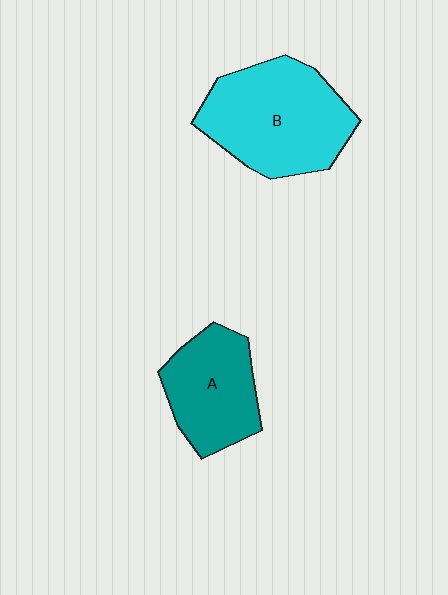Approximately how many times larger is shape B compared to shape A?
Approximately 1.5 times.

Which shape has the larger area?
Shape B (cyan).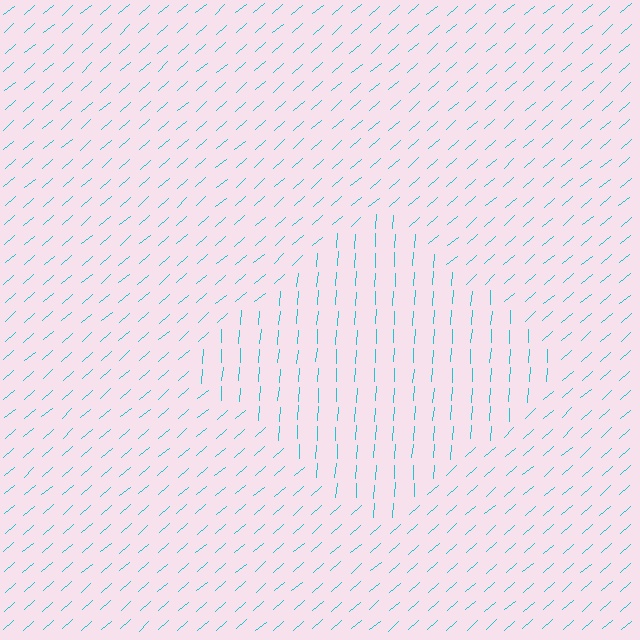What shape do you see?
I see a diamond.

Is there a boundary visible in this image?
Yes, there is a texture boundary formed by a change in line orientation.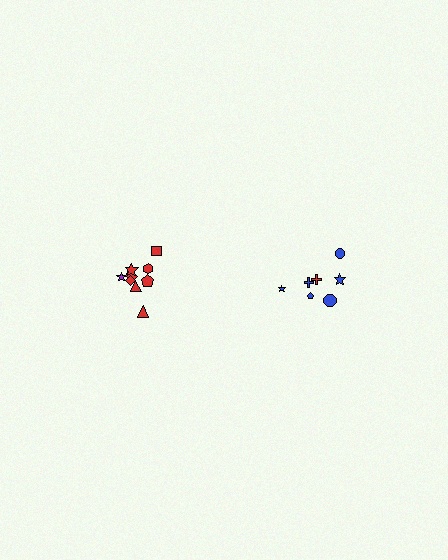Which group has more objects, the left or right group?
The left group.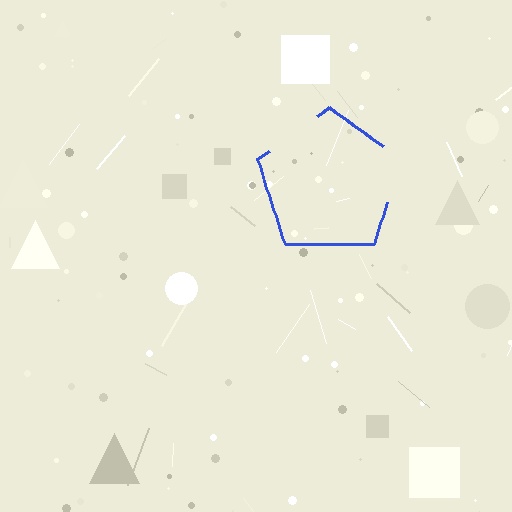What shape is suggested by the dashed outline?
The dashed outline suggests a pentagon.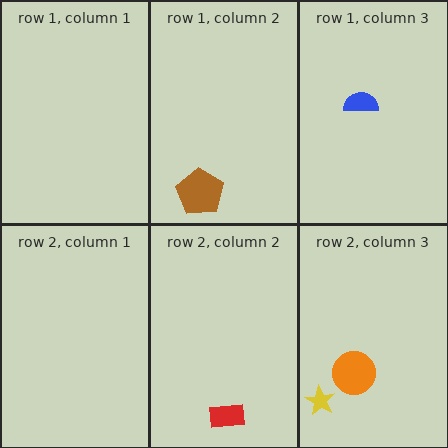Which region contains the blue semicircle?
The row 1, column 3 region.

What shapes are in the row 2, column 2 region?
The red rectangle.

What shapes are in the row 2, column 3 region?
The yellow star, the orange circle.